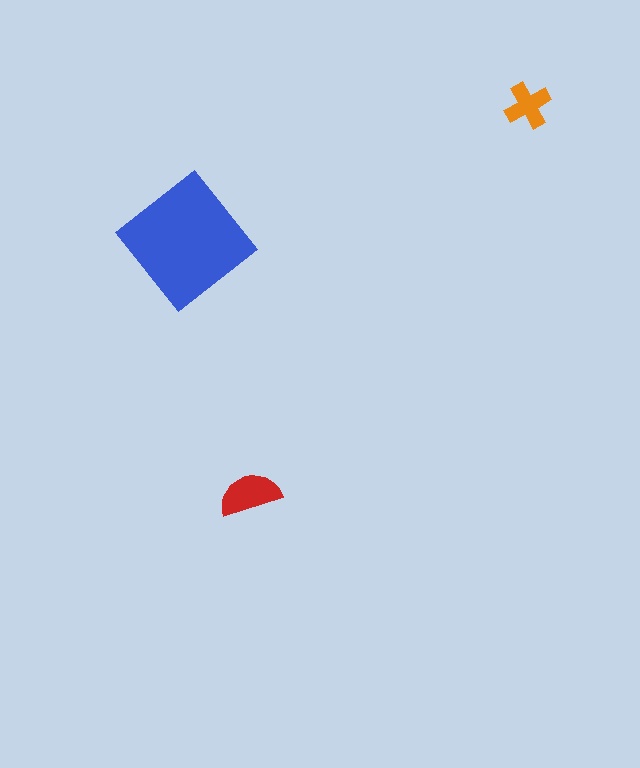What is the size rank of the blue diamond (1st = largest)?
1st.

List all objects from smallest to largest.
The orange cross, the red semicircle, the blue diamond.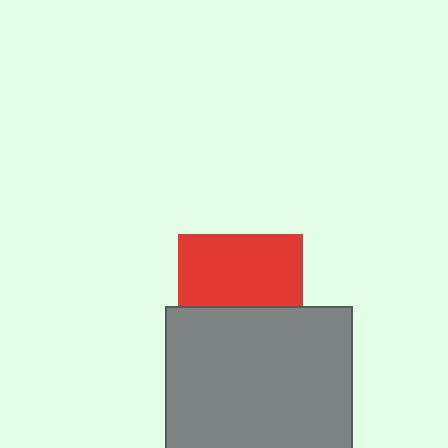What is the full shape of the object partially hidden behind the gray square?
The partially hidden object is a red square.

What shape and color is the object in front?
The object in front is a gray square.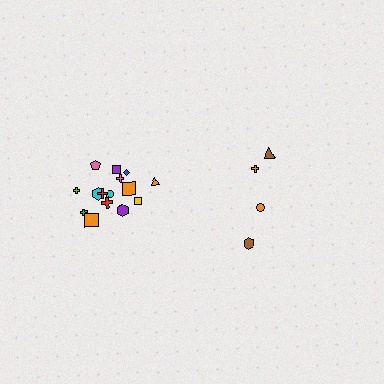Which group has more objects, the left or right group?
The left group.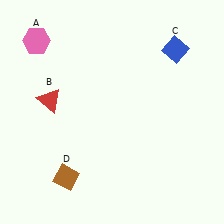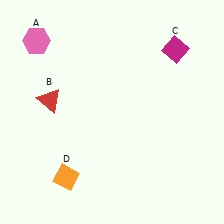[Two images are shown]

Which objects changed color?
C changed from blue to magenta. D changed from brown to orange.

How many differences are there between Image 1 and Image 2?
There are 2 differences between the two images.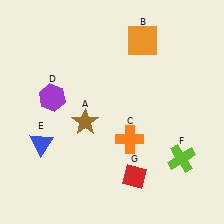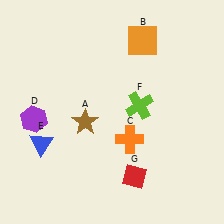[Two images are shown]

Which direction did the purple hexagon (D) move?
The purple hexagon (D) moved down.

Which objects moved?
The objects that moved are: the purple hexagon (D), the lime cross (F).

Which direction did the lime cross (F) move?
The lime cross (F) moved up.